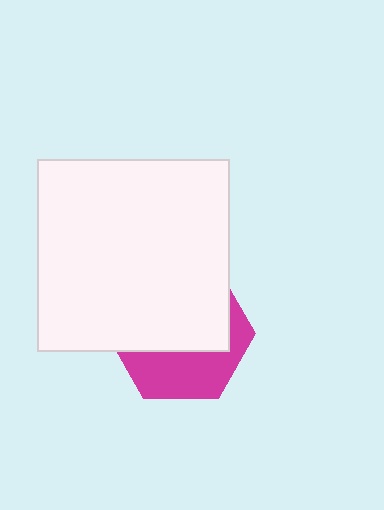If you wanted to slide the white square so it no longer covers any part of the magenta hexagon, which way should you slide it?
Slide it up — that is the most direct way to separate the two shapes.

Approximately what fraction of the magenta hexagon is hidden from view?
Roughly 60% of the magenta hexagon is hidden behind the white square.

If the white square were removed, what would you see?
You would see the complete magenta hexagon.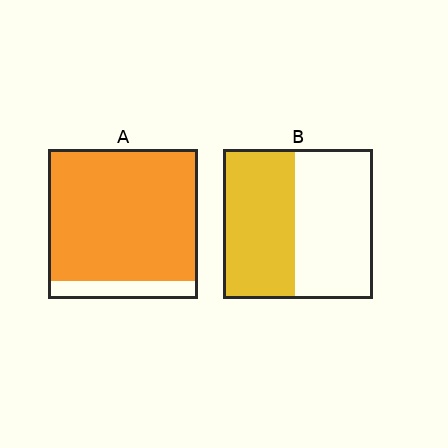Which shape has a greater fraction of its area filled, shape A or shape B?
Shape A.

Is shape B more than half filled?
Roughly half.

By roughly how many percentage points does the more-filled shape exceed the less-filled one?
By roughly 40 percentage points (A over B).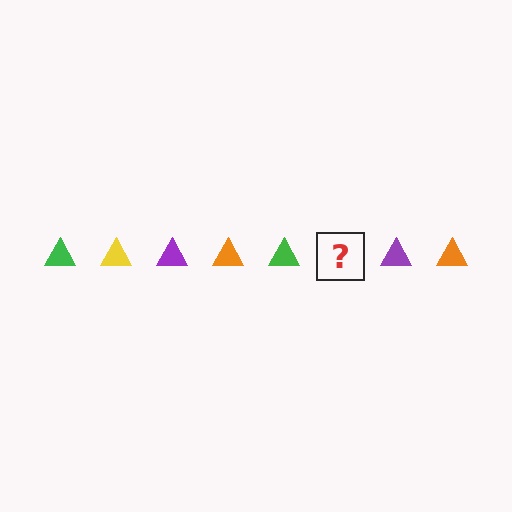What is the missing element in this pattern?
The missing element is a yellow triangle.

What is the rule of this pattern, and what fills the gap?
The rule is that the pattern cycles through green, yellow, purple, orange triangles. The gap should be filled with a yellow triangle.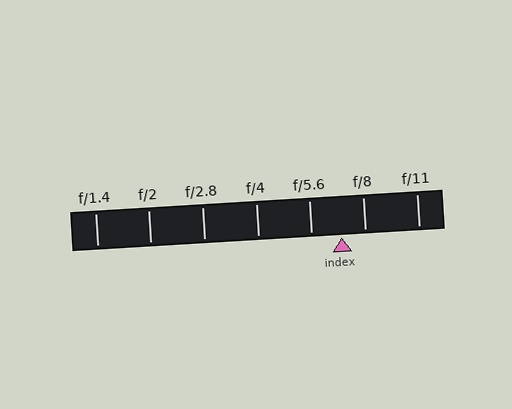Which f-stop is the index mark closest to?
The index mark is closest to f/8.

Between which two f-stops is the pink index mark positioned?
The index mark is between f/5.6 and f/8.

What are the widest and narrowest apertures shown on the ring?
The widest aperture shown is f/1.4 and the narrowest is f/11.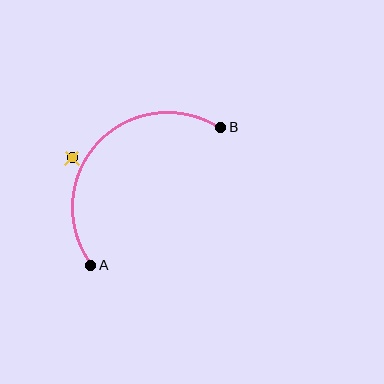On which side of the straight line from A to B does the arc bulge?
The arc bulges above and to the left of the straight line connecting A and B.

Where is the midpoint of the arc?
The arc midpoint is the point on the curve farthest from the straight line joining A and B. It sits above and to the left of that line.